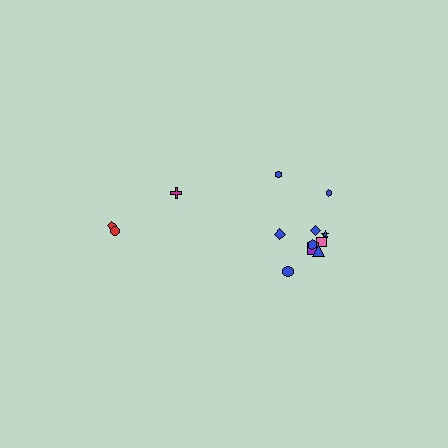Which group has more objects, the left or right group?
The right group.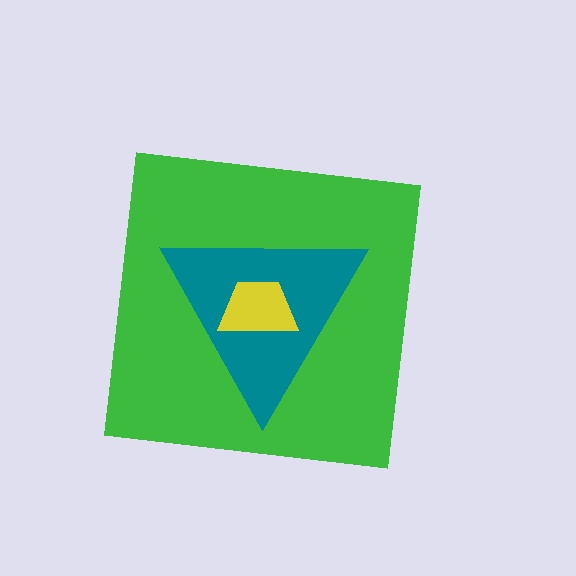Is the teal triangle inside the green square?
Yes.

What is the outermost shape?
The green square.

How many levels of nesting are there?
3.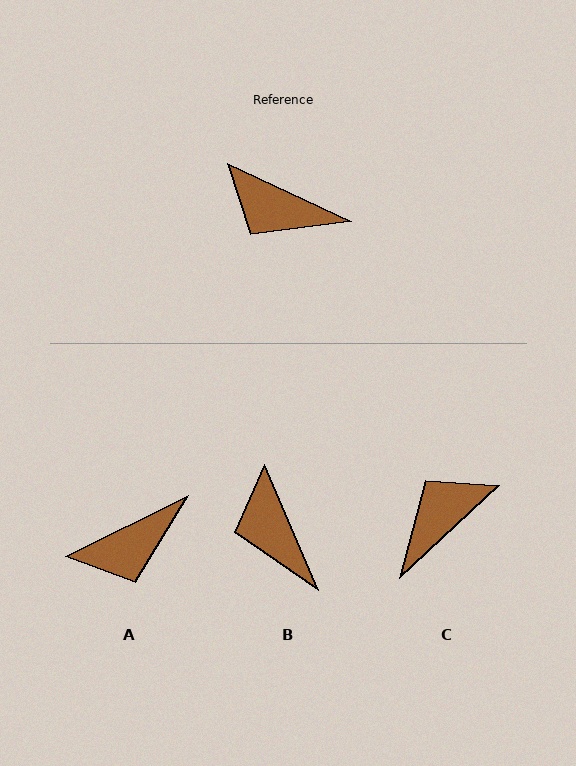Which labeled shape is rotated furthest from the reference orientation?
C, about 112 degrees away.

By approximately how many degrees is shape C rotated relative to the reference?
Approximately 112 degrees clockwise.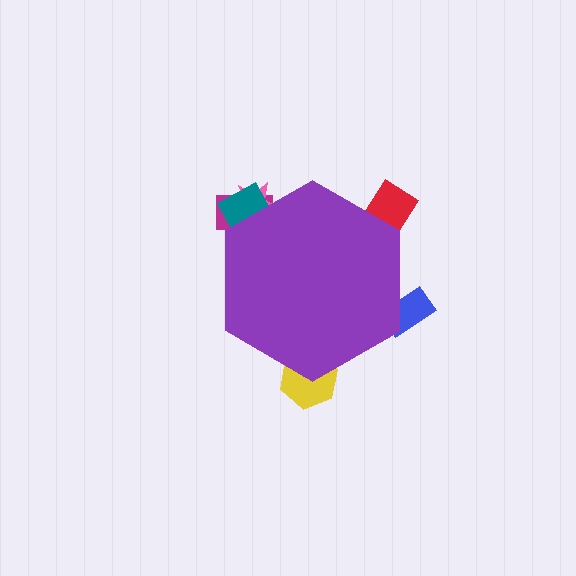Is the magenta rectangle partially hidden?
Yes, the magenta rectangle is partially hidden behind the purple hexagon.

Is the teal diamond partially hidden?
Yes, the teal diamond is partially hidden behind the purple hexagon.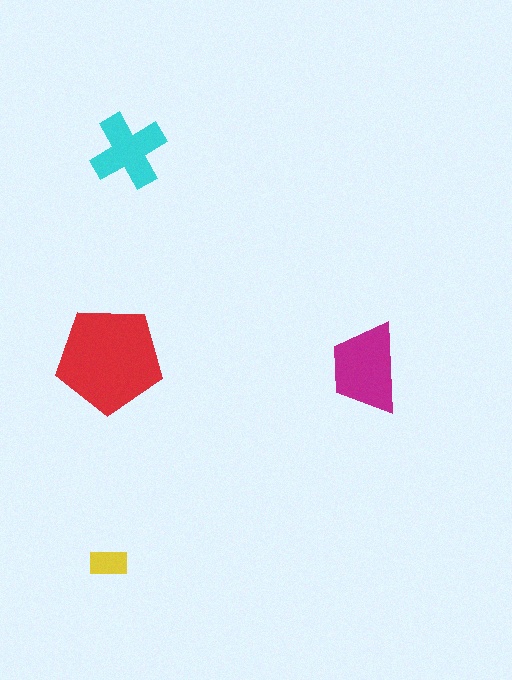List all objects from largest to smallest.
The red pentagon, the magenta trapezoid, the cyan cross, the yellow rectangle.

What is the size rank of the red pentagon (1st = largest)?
1st.